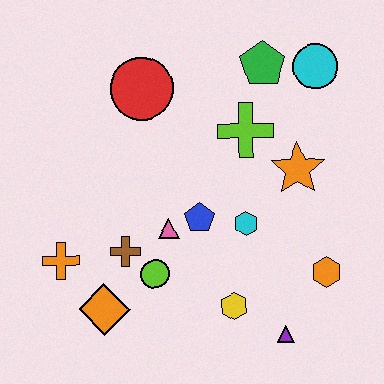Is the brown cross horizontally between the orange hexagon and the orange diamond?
Yes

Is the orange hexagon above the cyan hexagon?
No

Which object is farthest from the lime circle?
The cyan circle is farthest from the lime circle.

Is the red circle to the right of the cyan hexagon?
No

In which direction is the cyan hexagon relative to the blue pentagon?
The cyan hexagon is to the right of the blue pentagon.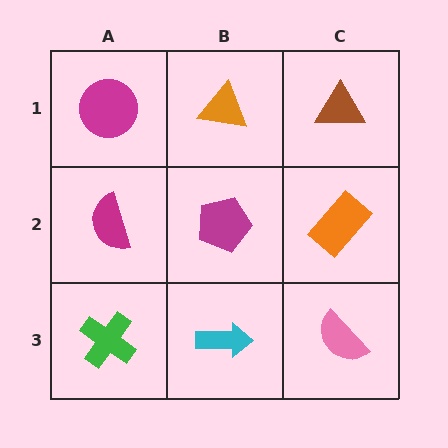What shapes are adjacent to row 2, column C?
A brown triangle (row 1, column C), a pink semicircle (row 3, column C), a magenta pentagon (row 2, column B).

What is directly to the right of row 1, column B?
A brown triangle.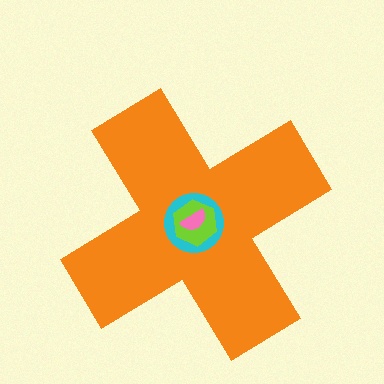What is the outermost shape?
The orange cross.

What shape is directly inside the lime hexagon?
The pink semicircle.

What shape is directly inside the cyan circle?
The lime hexagon.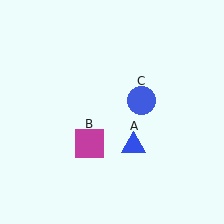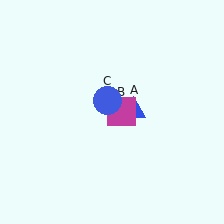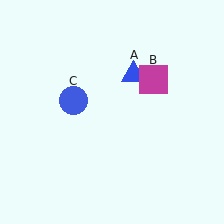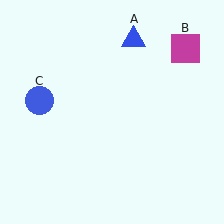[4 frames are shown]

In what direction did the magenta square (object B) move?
The magenta square (object B) moved up and to the right.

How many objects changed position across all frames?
3 objects changed position: blue triangle (object A), magenta square (object B), blue circle (object C).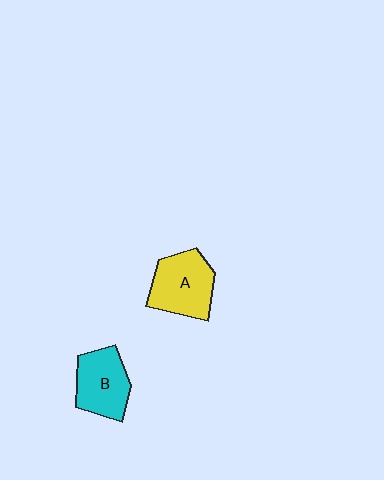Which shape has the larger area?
Shape A (yellow).